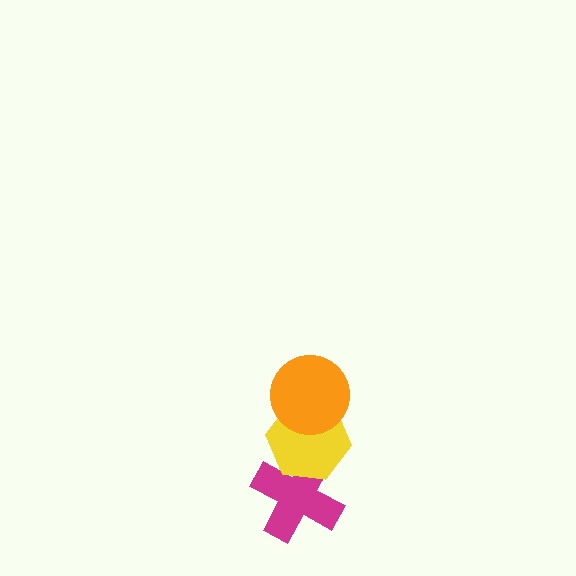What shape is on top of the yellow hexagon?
The orange circle is on top of the yellow hexagon.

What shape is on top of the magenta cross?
The yellow hexagon is on top of the magenta cross.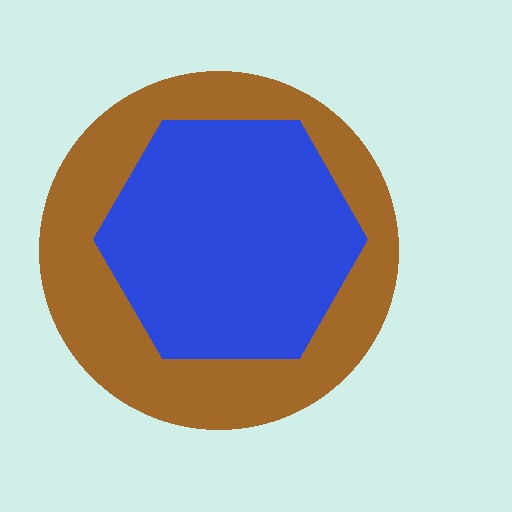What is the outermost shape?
The brown circle.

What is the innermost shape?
The blue hexagon.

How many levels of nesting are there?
2.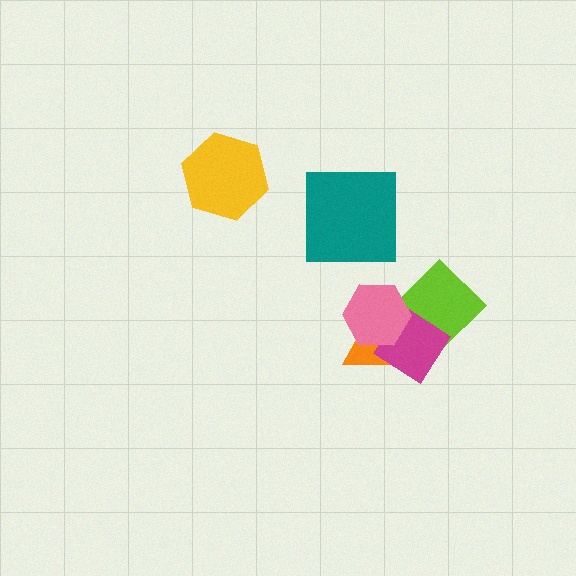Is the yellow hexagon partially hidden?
No, no other shape covers it.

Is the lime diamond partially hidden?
Yes, it is partially covered by another shape.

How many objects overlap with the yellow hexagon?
0 objects overlap with the yellow hexagon.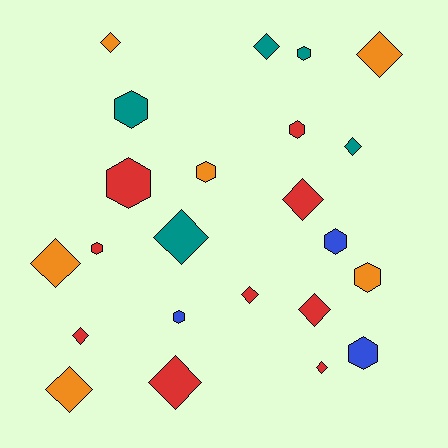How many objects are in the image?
There are 23 objects.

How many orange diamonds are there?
There are 4 orange diamonds.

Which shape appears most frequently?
Diamond, with 13 objects.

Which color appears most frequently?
Red, with 9 objects.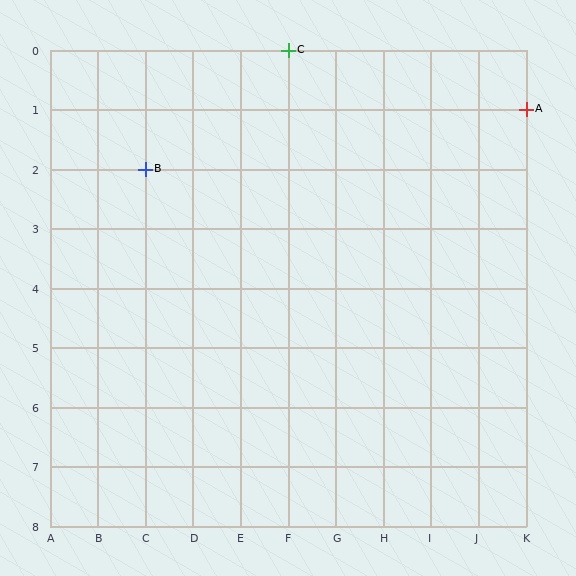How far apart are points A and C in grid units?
Points A and C are 5 columns and 1 row apart (about 5.1 grid units diagonally).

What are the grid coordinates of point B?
Point B is at grid coordinates (C, 2).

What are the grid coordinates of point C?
Point C is at grid coordinates (F, 0).